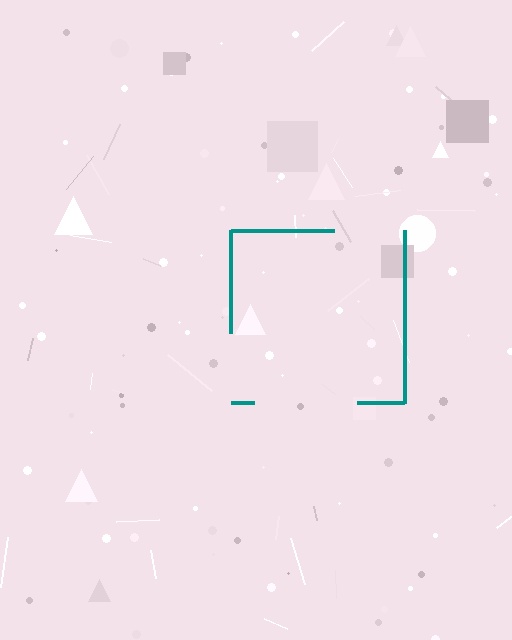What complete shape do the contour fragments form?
The contour fragments form a square.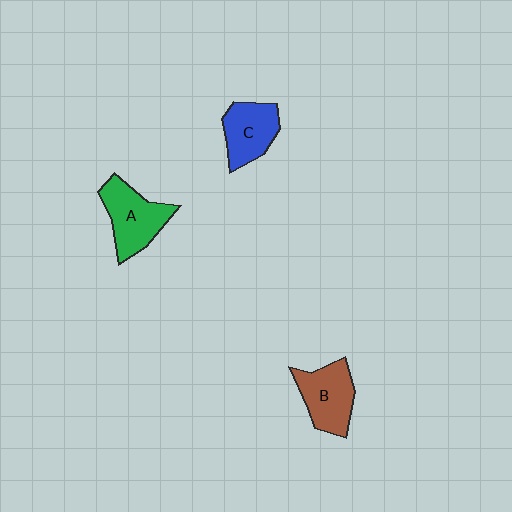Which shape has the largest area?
Shape A (green).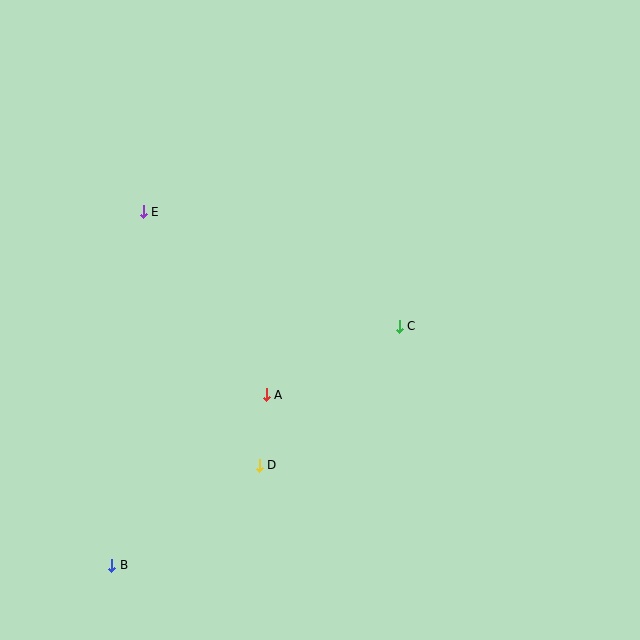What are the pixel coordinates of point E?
Point E is at (143, 212).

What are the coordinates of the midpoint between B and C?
The midpoint between B and C is at (256, 446).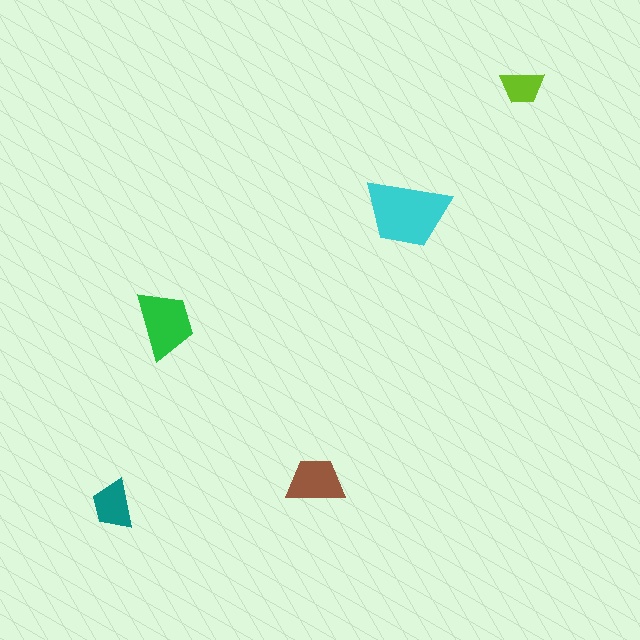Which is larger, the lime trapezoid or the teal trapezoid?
The teal one.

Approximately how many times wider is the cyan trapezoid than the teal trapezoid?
About 1.5 times wider.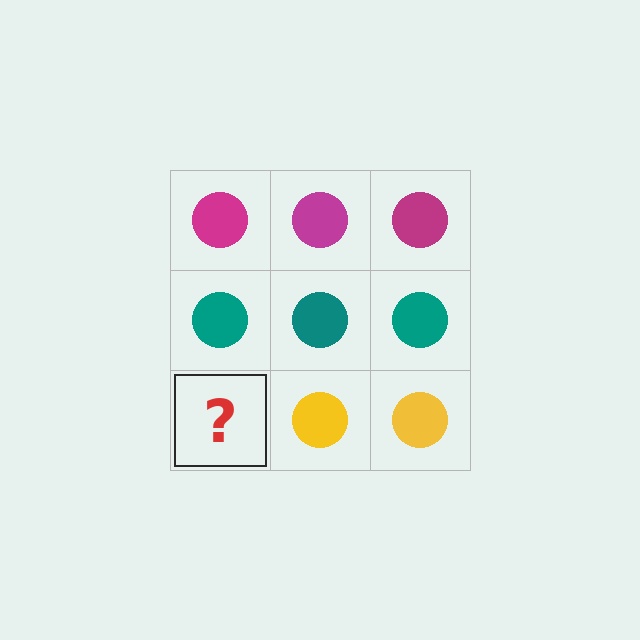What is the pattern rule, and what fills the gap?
The rule is that each row has a consistent color. The gap should be filled with a yellow circle.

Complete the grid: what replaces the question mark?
The question mark should be replaced with a yellow circle.